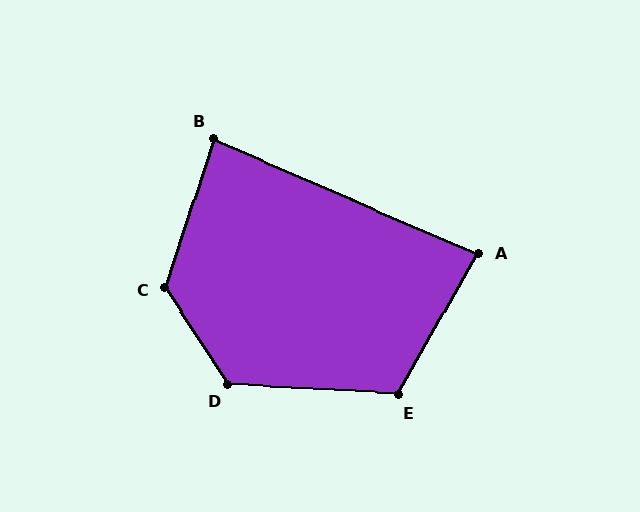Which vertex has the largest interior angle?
C, at approximately 129 degrees.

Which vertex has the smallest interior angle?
A, at approximately 84 degrees.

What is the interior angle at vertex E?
Approximately 117 degrees (obtuse).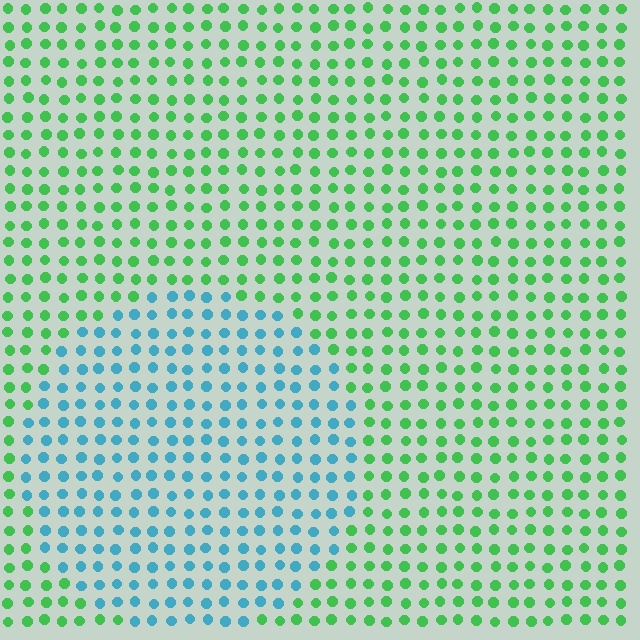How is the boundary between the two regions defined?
The boundary is defined purely by a slight shift in hue (about 64 degrees). Spacing, size, and orientation are identical on both sides.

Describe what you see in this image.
The image is filled with small green elements in a uniform arrangement. A circle-shaped region is visible where the elements are tinted to a slightly different hue, forming a subtle color boundary.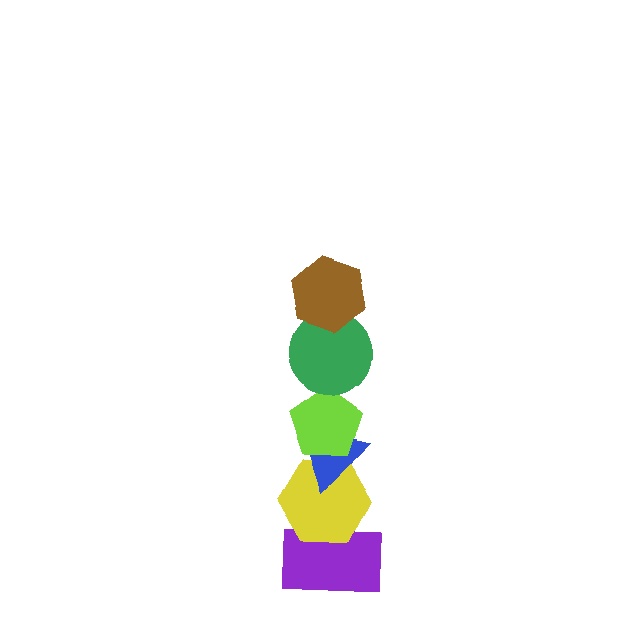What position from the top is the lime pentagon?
The lime pentagon is 3rd from the top.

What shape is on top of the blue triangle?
The lime pentagon is on top of the blue triangle.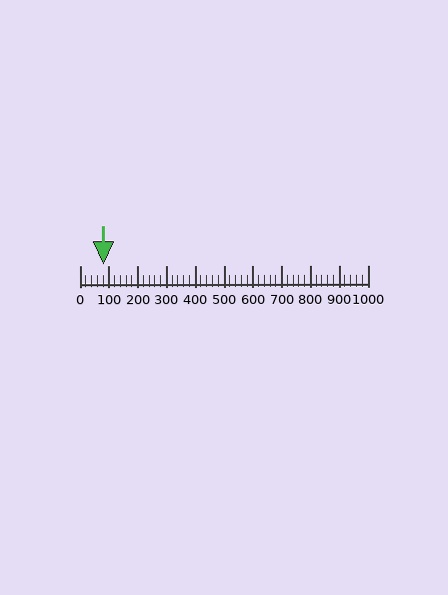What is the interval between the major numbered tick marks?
The major tick marks are spaced 100 units apart.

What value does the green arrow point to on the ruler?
The green arrow points to approximately 80.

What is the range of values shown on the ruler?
The ruler shows values from 0 to 1000.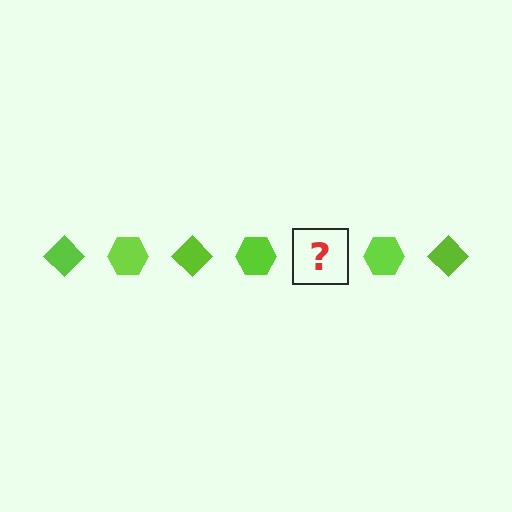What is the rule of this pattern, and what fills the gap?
The rule is that the pattern cycles through diamond, hexagon shapes in lime. The gap should be filled with a lime diamond.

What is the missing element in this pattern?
The missing element is a lime diamond.